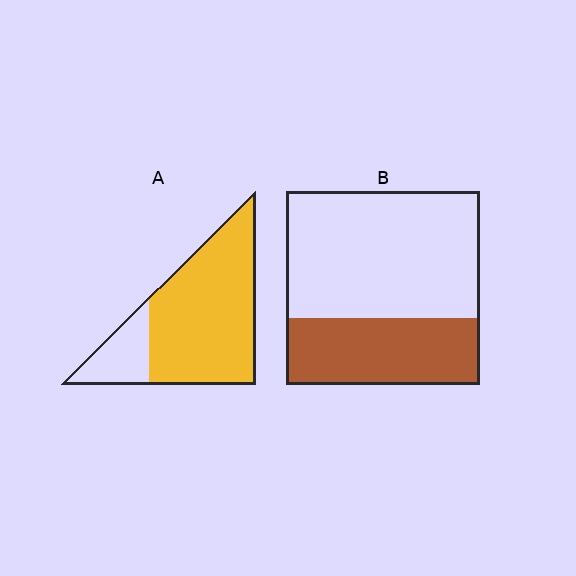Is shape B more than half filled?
No.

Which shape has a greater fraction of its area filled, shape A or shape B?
Shape A.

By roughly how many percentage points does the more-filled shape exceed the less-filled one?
By roughly 45 percentage points (A over B).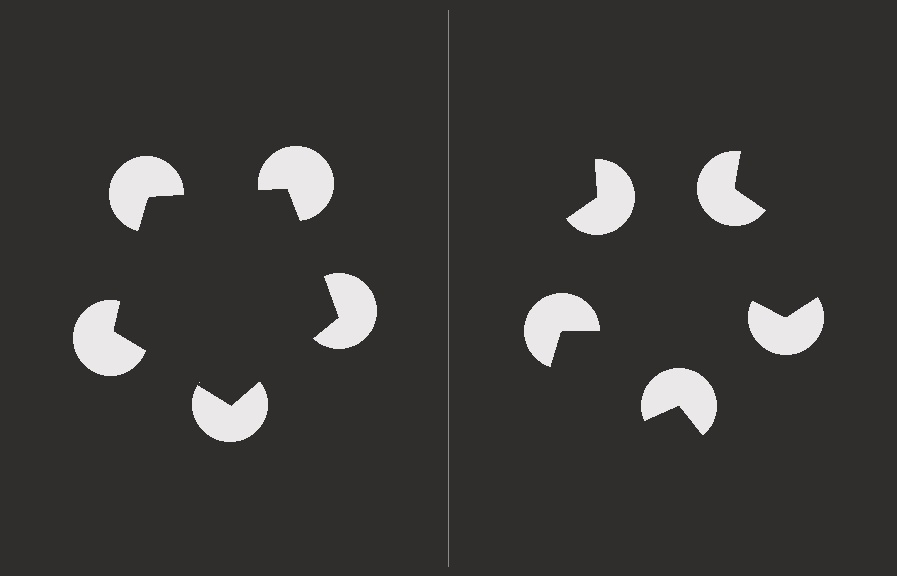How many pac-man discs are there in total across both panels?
10 — 5 on each side.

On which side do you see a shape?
An illusory pentagon appears on the left side. On the right side the wedge cuts are rotated, so no coherent shape forms.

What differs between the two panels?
The pac-man discs are positioned identically on both sides; only the wedge orientations differ. On the left they align to a pentagon; on the right they are misaligned.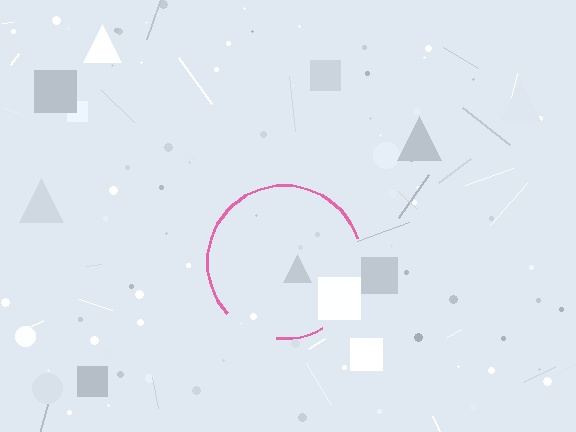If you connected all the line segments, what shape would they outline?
They would outline a circle.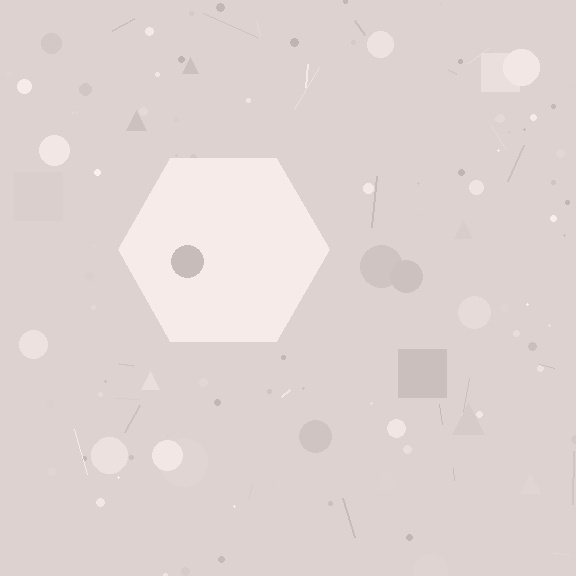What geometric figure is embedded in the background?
A hexagon is embedded in the background.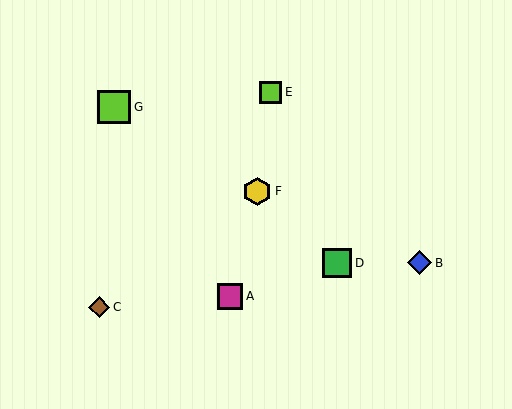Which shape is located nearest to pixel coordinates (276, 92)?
The lime square (labeled E) at (271, 92) is nearest to that location.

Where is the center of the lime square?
The center of the lime square is at (114, 107).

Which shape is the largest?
The lime square (labeled G) is the largest.